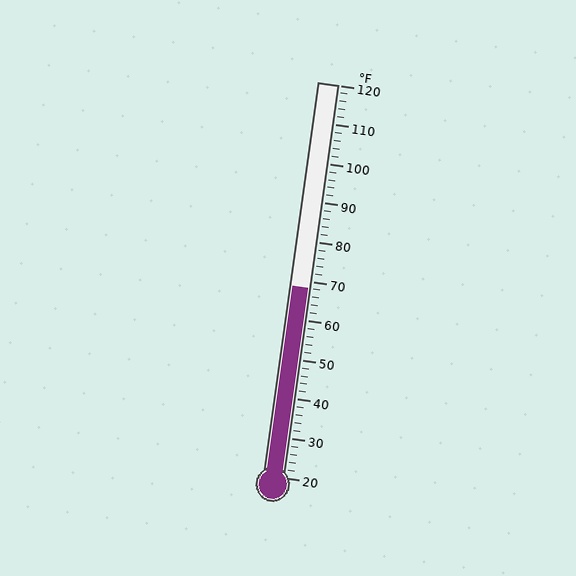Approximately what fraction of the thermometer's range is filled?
The thermometer is filled to approximately 50% of its range.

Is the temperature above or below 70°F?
The temperature is below 70°F.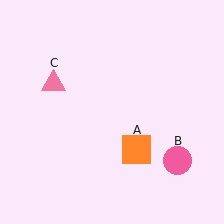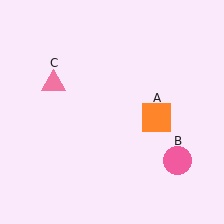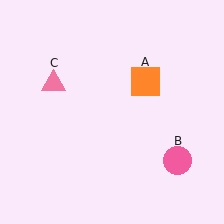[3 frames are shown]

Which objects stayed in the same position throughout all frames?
Pink circle (object B) and pink triangle (object C) remained stationary.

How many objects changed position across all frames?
1 object changed position: orange square (object A).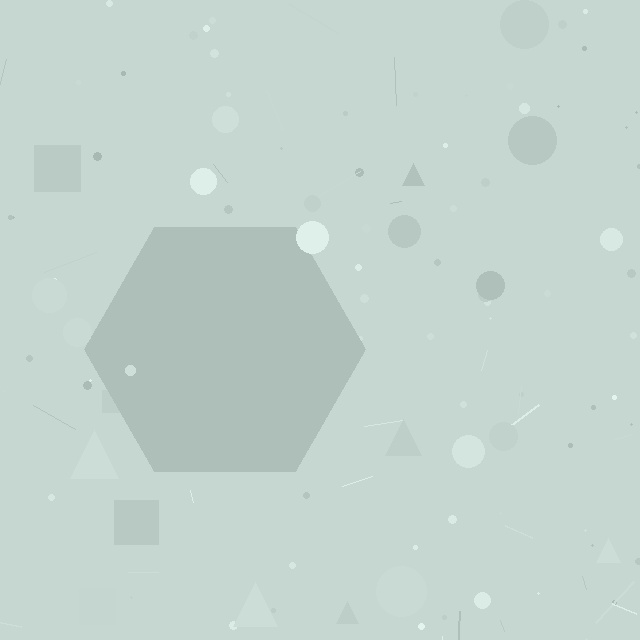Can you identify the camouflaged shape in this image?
The camouflaged shape is a hexagon.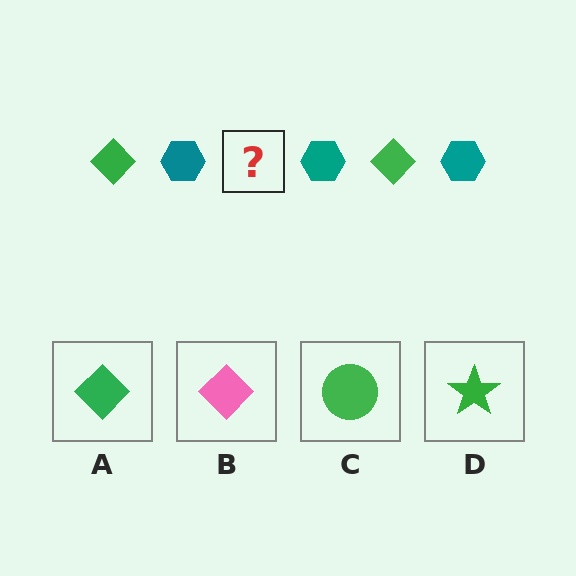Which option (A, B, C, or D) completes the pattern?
A.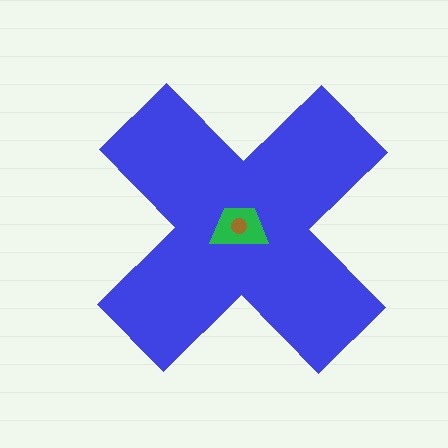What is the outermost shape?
The blue cross.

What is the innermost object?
The brown circle.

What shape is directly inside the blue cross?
The green trapezoid.